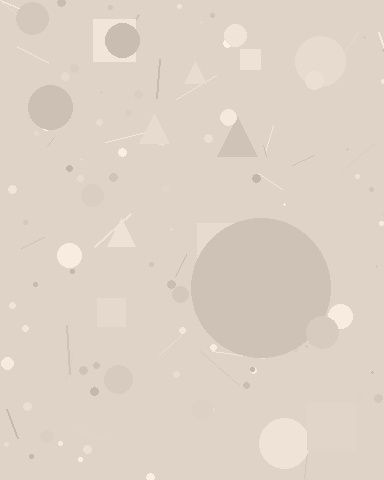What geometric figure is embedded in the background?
A circle is embedded in the background.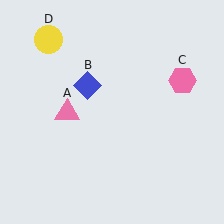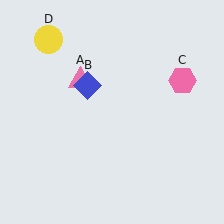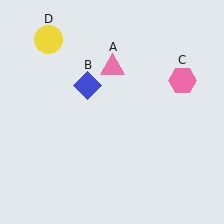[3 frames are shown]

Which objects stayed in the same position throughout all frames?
Blue diamond (object B) and pink hexagon (object C) and yellow circle (object D) remained stationary.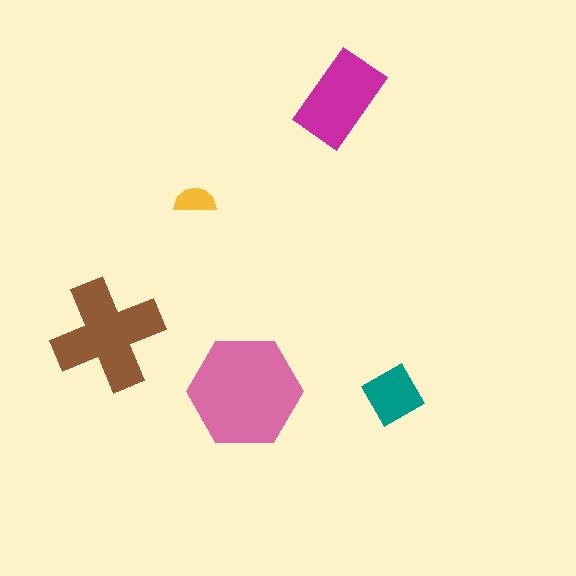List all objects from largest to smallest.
The pink hexagon, the brown cross, the magenta rectangle, the teal diamond, the yellow semicircle.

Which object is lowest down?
The teal diamond is bottommost.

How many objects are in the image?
There are 5 objects in the image.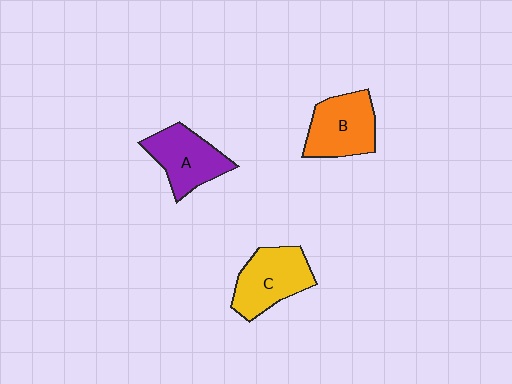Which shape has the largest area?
Shape C (yellow).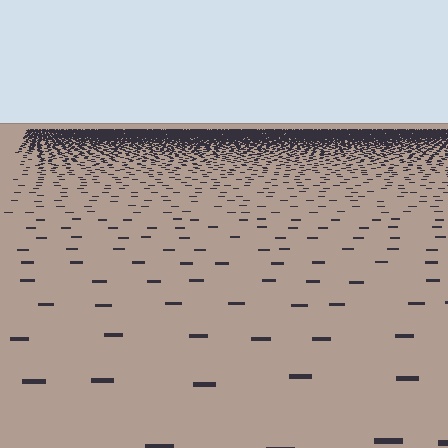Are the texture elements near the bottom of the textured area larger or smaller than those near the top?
Larger. Near the bottom, elements are closer to the viewer and appear at a bigger on-screen size.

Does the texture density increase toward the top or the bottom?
Density increases toward the top.